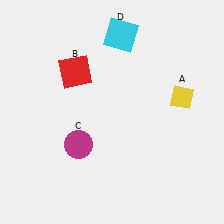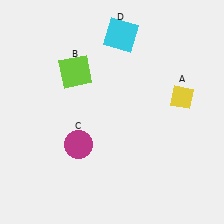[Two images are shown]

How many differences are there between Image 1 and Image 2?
There is 1 difference between the two images.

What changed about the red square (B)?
In Image 1, B is red. In Image 2, it changed to lime.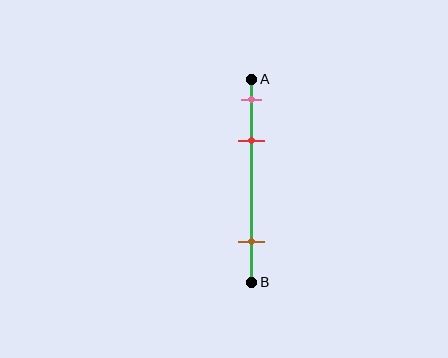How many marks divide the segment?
There are 3 marks dividing the segment.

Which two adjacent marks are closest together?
The pink and red marks are the closest adjacent pair.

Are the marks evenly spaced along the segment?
No, the marks are not evenly spaced.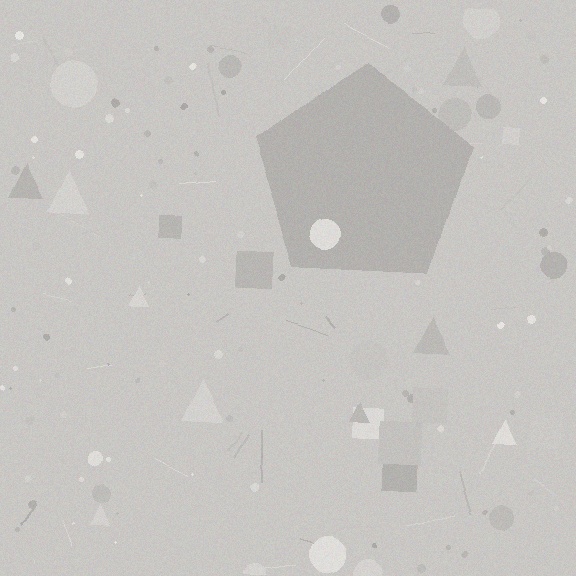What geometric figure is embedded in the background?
A pentagon is embedded in the background.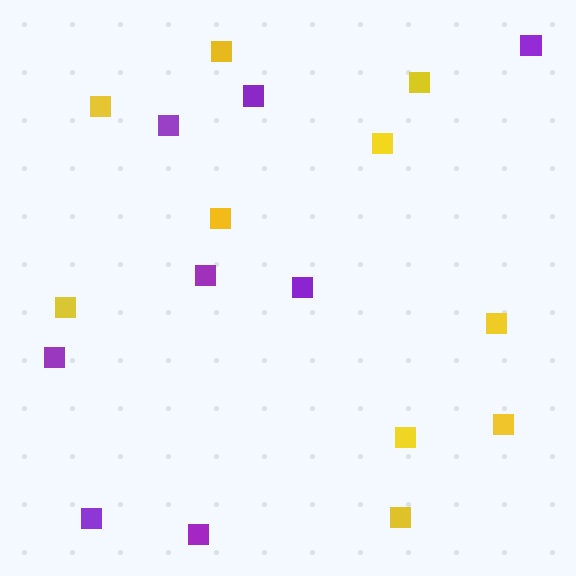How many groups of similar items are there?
There are 2 groups: one group of purple squares (8) and one group of yellow squares (10).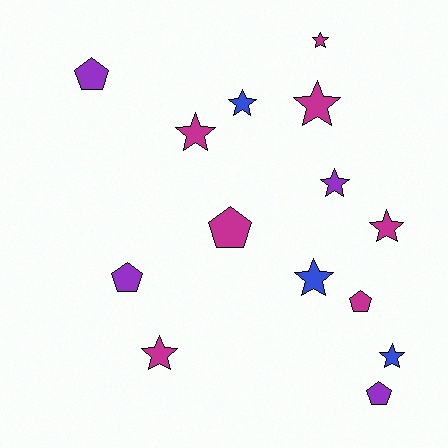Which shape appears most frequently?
Star, with 9 objects.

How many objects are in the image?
There are 14 objects.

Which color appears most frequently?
Magenta, with 7 objects.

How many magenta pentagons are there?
There are 2 magenta pentagons.